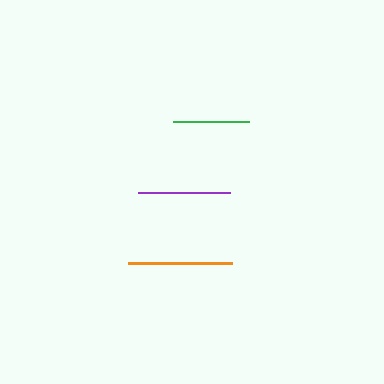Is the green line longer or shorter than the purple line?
The purple line is longer than the green line.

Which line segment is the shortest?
The green line is the shortest at approximately 76 pixels.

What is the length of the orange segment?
The orange segment is approximately 104 pixels long.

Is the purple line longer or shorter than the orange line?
The orange line is longer than the purple line.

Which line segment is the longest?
The orange line is the longest at approximately 104 pixels.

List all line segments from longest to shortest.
From longest to shortest: orange, purple, green.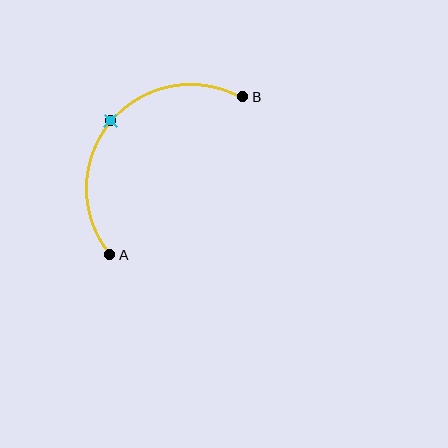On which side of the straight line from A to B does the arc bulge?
The arc bulges above and to the left of the straight line connecting A and B.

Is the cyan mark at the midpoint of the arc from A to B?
Yes. The cyan mark lies on the arc at equal arc-length from both A and B — it is the arc midpoint.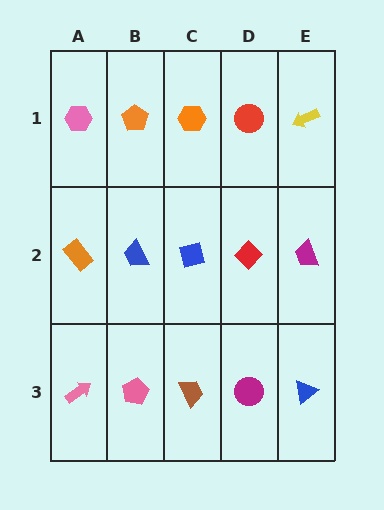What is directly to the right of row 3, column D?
A blue triangle.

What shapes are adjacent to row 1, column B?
A blue trapezoid (row 2, column B), a pink hexagon (row 1, column A), an orange hexagon (row 1, column C).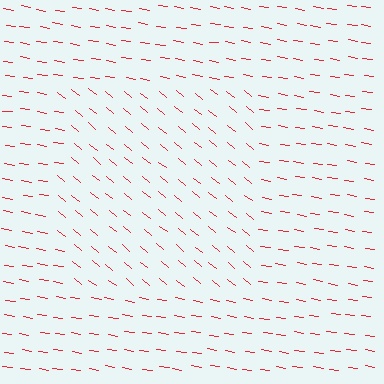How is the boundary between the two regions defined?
The boundary is defined purely by a change in line orientation (approximately 30 degrees difference). All lines are the same color and thickness.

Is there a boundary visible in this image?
Yes, there is a texture boundary formed by a change in line orientation.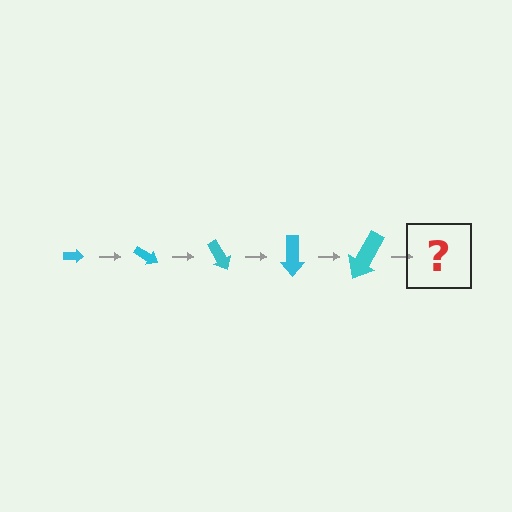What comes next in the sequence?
The next element should be an arrow, larger than the previous one and rotated 150 degrees from the start.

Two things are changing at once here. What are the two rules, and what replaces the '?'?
The two rules are that the arrow grows larger each step and it rotates 30 degrees each step. The '?' should be an arrow, larger than the previous one and rotated 150 degrees from the start.